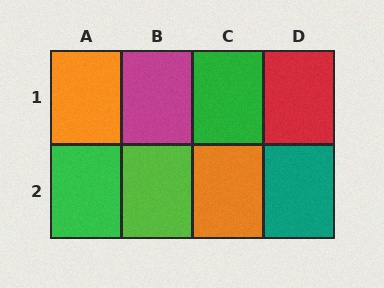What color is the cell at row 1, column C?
Green.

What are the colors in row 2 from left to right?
Green, lime, orange, teal.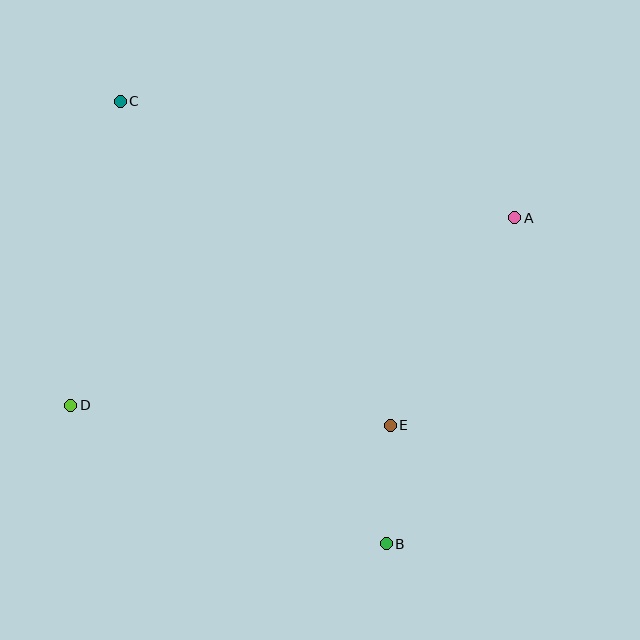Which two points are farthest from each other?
Points B and C are farthest from each other.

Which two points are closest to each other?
Points B and E are closest to each other.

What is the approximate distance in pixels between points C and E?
The distance between C and E is approximately 422 pixels.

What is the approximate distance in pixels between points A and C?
The distance between A and C is approximately 412 pixels.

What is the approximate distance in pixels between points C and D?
The distance between C and D is approximately 308 pixels.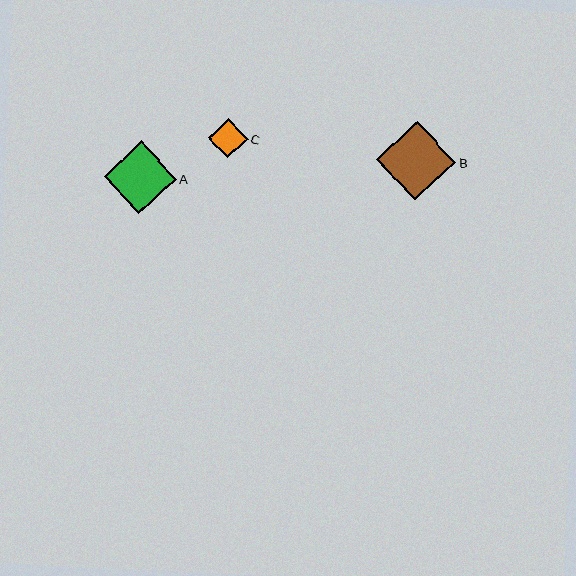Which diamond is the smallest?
Diamond C is the smallest with a size of approximately 40 pixels.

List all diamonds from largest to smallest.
From largest to smallest: B, A, C.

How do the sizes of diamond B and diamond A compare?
Diamond B and diamond A are approximately the same size.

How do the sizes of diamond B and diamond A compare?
Diamond B and diamond A are approximately the same size.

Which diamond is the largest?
Diamond B is the largest with a size of approximately 79 pixels.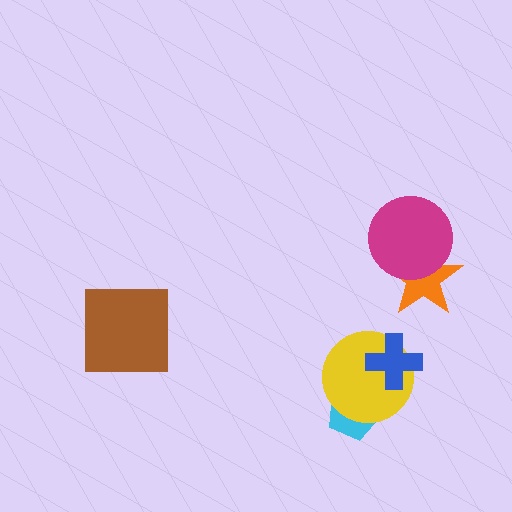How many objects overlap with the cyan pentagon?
1 object overlaps with the cyan pentagon.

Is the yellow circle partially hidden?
Yes, it is partially covered by another shape.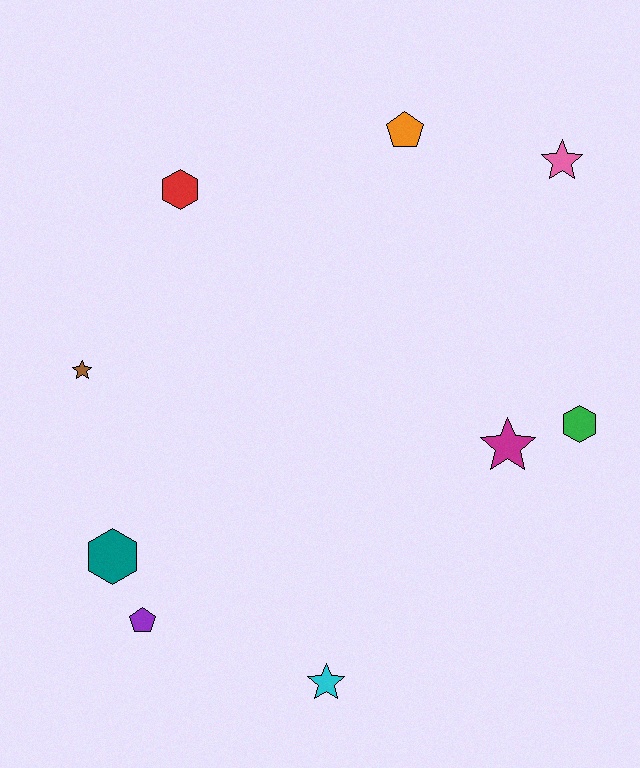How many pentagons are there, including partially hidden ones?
There are 2 pentagons.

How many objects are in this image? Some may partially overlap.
There are 9 objects.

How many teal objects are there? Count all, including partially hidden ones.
There is 1 teal object.